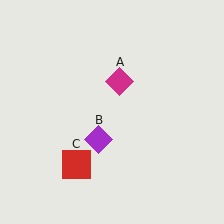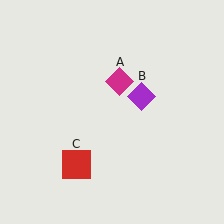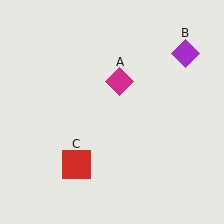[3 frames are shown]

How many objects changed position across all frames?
1 object changed position: purple diamond (object B).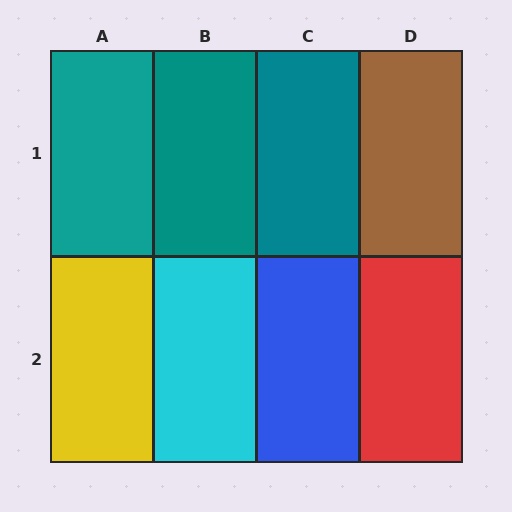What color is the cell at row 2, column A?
Yellow.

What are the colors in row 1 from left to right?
Teal, teal, teal, brown.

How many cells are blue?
1 cell is blue.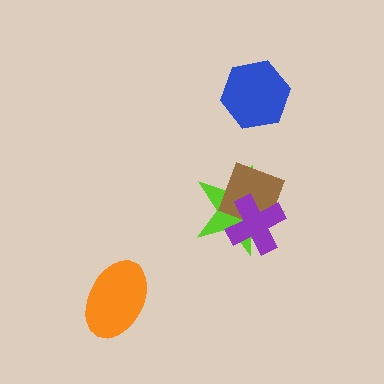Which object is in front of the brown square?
The purple cross is in front of the brown square.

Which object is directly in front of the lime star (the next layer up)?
The brown square is directly in front of the lime star.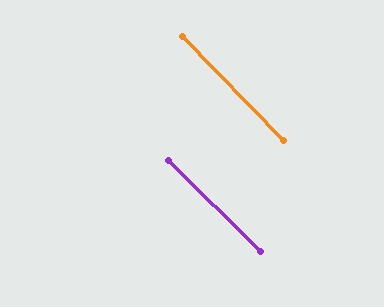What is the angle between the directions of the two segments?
Approximately 1 degree.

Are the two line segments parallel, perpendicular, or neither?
Parallel — their directions differ by only 0.8°.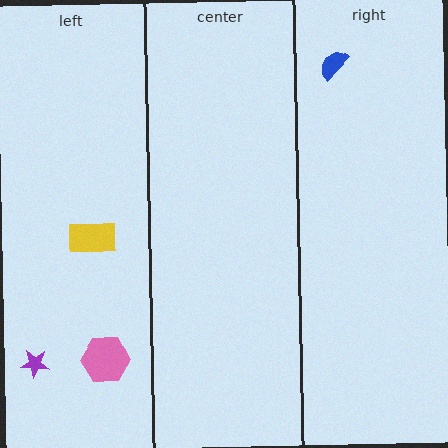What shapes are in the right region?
The blue semicircle.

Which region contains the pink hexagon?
The left region.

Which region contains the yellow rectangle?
The left region.